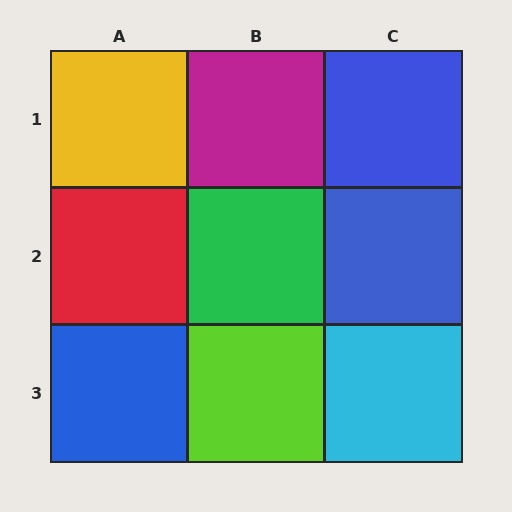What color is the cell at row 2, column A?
Red.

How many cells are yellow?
1 cell is yellow.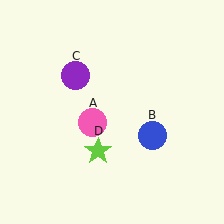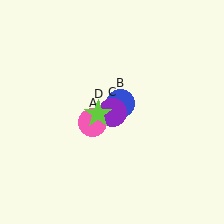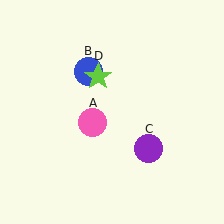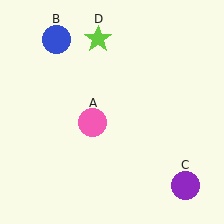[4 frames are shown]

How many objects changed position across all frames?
3 objects changed position: blue circle (object B), purple circle (object C), lime star (object D).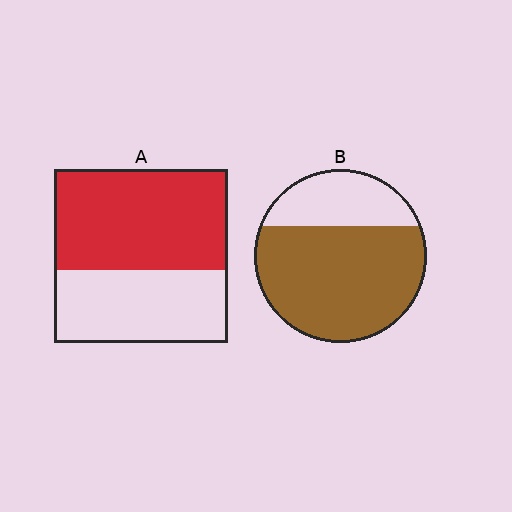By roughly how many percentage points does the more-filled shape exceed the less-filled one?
By roughly 15 percentage points (B over A).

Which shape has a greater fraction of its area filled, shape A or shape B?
Shape B.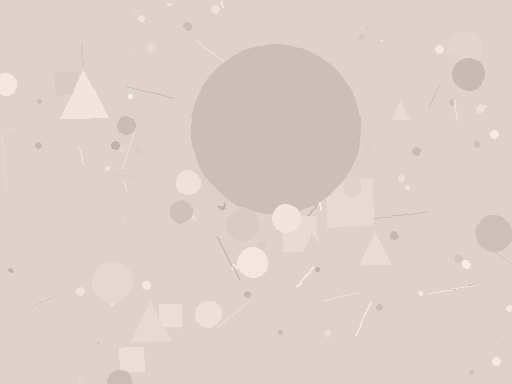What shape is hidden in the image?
A circle is hidden in the image.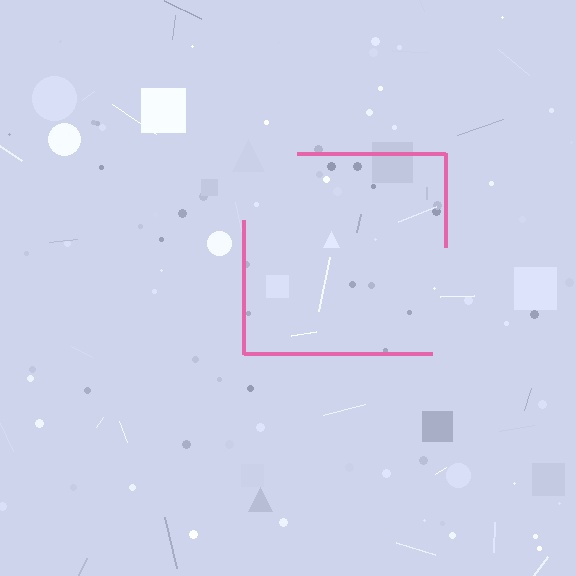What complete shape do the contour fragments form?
The contour fragments form a square.